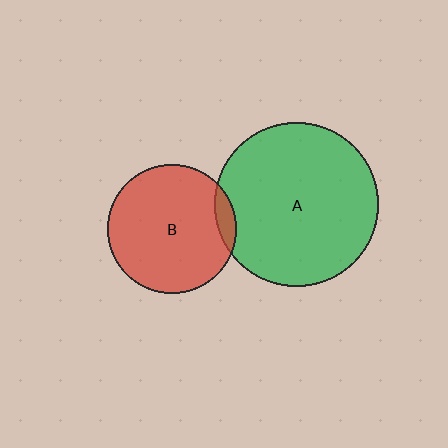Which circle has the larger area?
Circle A (green).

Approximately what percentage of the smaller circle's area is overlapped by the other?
Approximately 5%.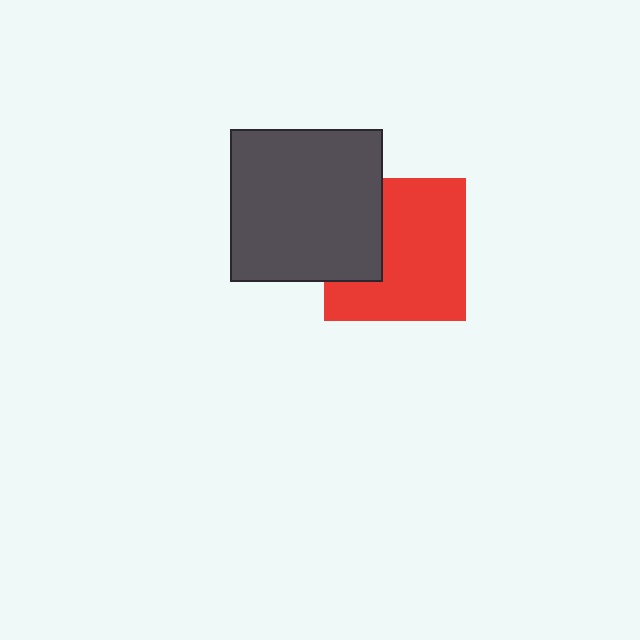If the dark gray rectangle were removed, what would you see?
You would see the complete red square.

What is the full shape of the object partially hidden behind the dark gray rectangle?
The partially hidden object is a red square.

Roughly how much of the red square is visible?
Most of it is visible (roughly 69%).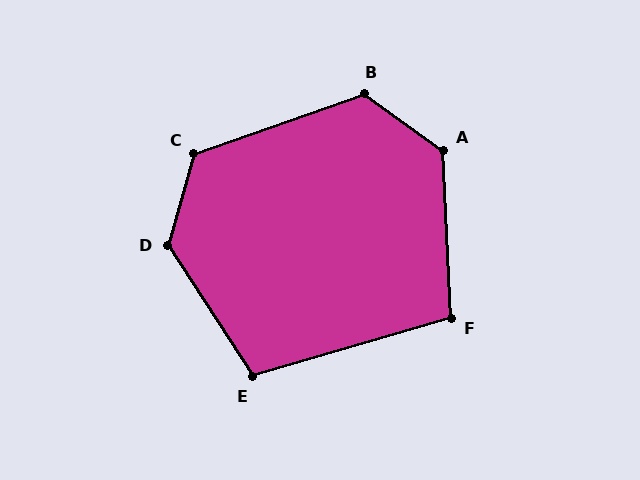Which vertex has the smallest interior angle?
F, at approximately 104 degrees.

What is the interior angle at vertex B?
Approximately 125 degrees (obtuse).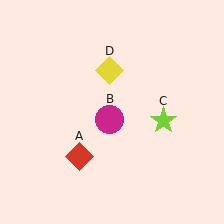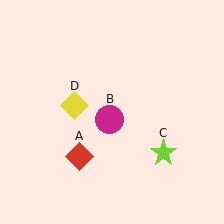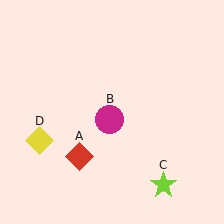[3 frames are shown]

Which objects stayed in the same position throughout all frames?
Red diamond (object A) and magenta circle (object B) remained stationary.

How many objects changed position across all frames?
2 objects changed position: lime star (object C), yellow diamond (object D).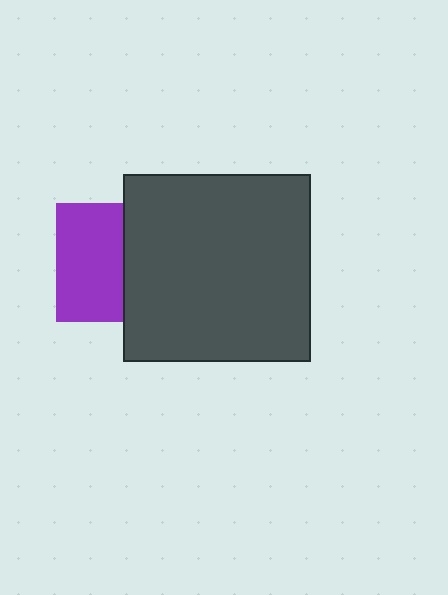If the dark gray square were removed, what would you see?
You would see the complete purple square.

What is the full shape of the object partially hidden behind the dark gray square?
The partially hidden object is a purple square.